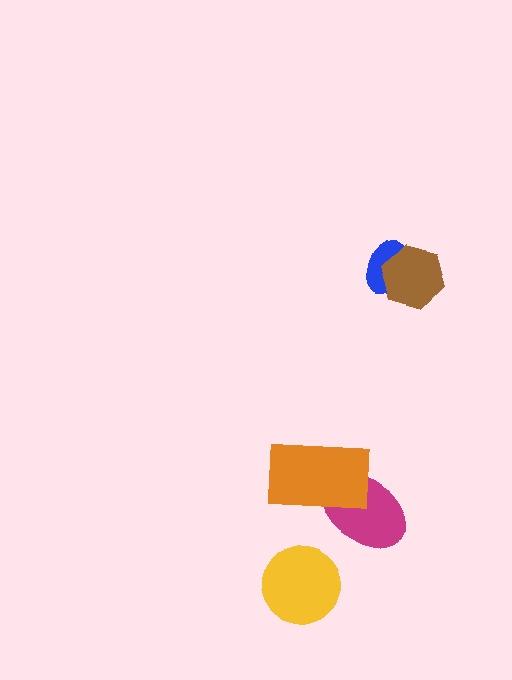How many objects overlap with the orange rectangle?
1 object overlaps with the orange rectangle.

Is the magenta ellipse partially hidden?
Yes, it is partially covered by another shape.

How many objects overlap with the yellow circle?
0 objects overlap with the yellow circle.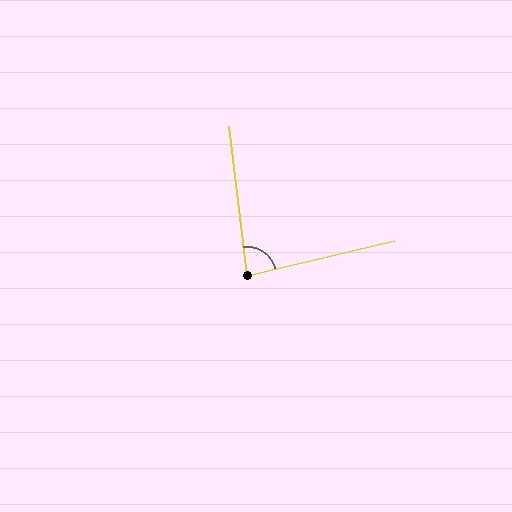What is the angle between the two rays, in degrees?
Approximately 84 degrees.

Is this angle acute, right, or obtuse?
It is acute.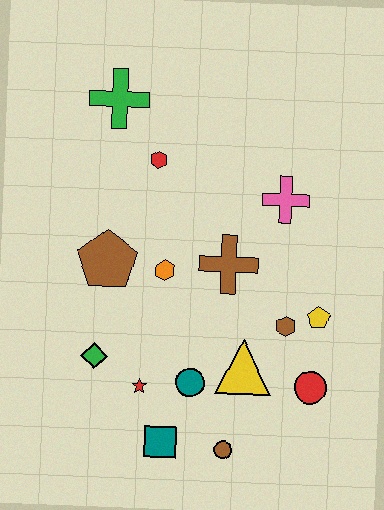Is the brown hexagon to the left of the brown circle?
No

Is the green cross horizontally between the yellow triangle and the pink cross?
No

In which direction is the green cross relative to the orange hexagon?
The green cross is above the orange hexagon.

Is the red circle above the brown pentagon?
No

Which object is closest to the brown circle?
The teal square is closest to the brown circle.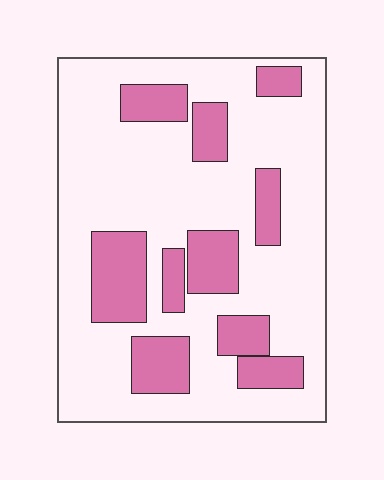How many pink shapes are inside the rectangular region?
10.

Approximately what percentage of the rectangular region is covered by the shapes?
Approximately 25%.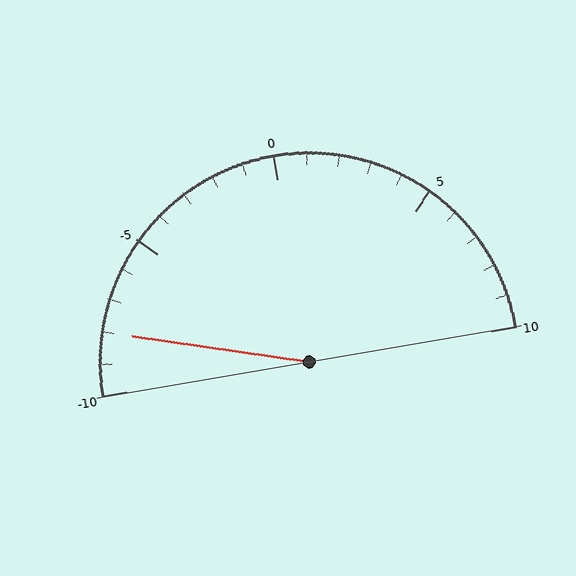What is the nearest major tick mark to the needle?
The nearest major tick mark is -10.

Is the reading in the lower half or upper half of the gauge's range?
The reading is in the lower half of the range (-10 to 10).